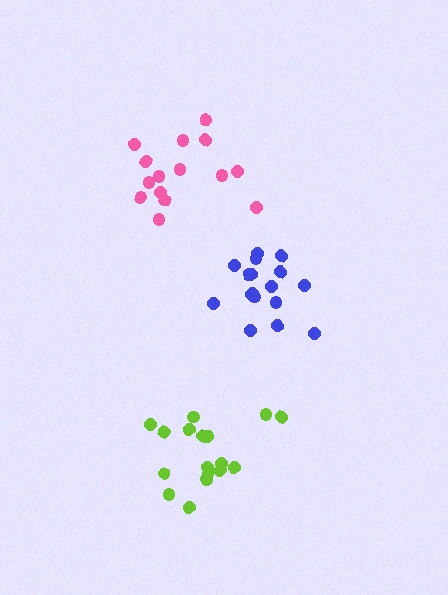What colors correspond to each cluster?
The clusters are colored: pink, blue, lime.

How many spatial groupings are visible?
There are 3 spatial groupings.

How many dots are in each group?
Group 1: 15 dots, Group 2: 17 dots, Group 3: 17 dots (49 total).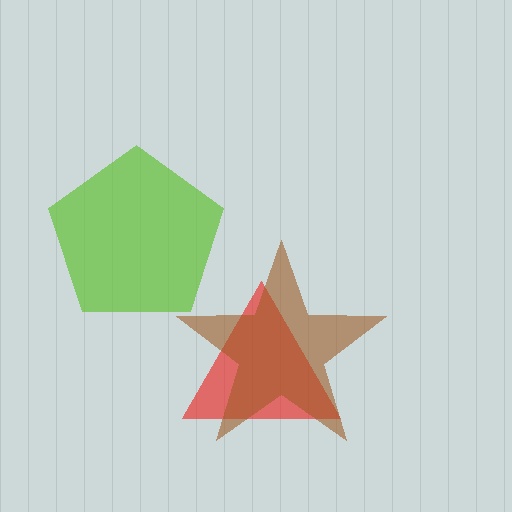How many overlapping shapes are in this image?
There are 3 overlapping shapes in the image.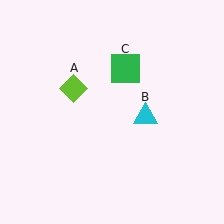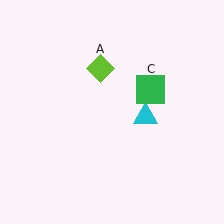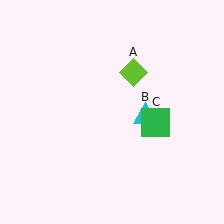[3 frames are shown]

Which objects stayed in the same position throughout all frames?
Cyan triangle (object B) remained stationary.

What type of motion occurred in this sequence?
The lime diamond (object A), green square (object C) rotated clockwise around the center of the scene.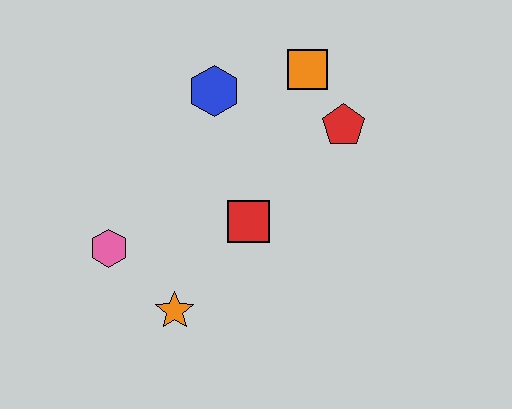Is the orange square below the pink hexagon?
No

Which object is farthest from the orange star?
The orange square is farthest from the orange star.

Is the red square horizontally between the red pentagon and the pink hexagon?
Yes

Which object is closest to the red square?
The orange star is closest to the red square.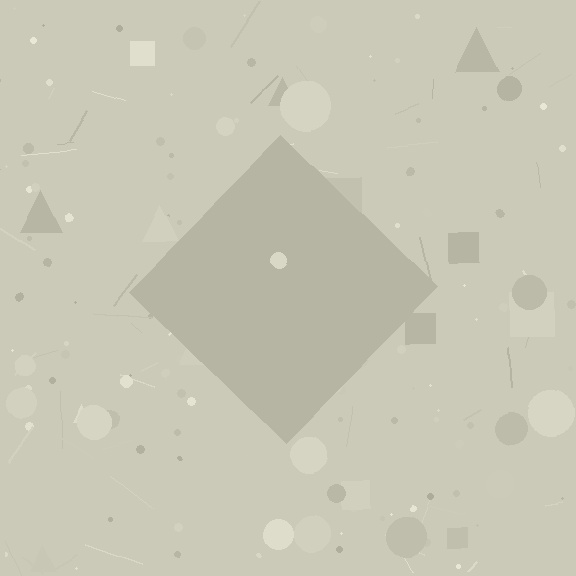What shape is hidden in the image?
A diamond is hidden in the image.